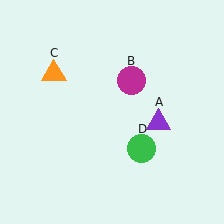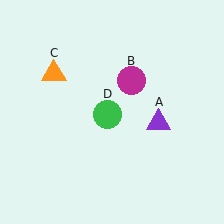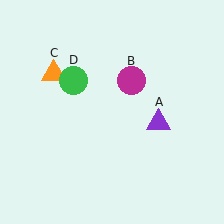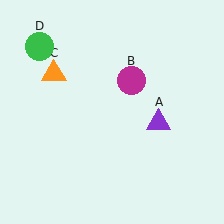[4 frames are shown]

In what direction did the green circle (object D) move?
The green circle (object D) moved up and to the left.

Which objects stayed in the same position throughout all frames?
Purple triangle (object A) and magenta circle (object B) and orange triangle (object C) remained stationary.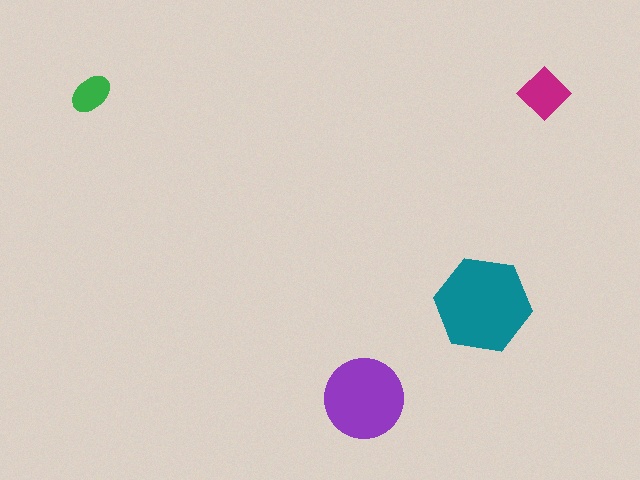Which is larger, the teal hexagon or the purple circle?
The teal hexagon.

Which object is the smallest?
The green ellipse.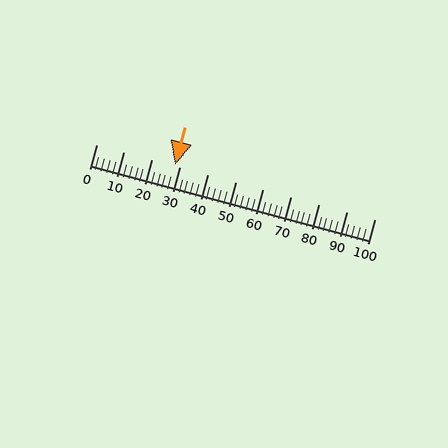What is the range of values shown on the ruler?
The ruler shows values from 0 to 100.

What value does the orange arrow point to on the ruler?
The orange arrow points to approximately 28.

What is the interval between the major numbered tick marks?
The major tick marks are spaced 10 units apart.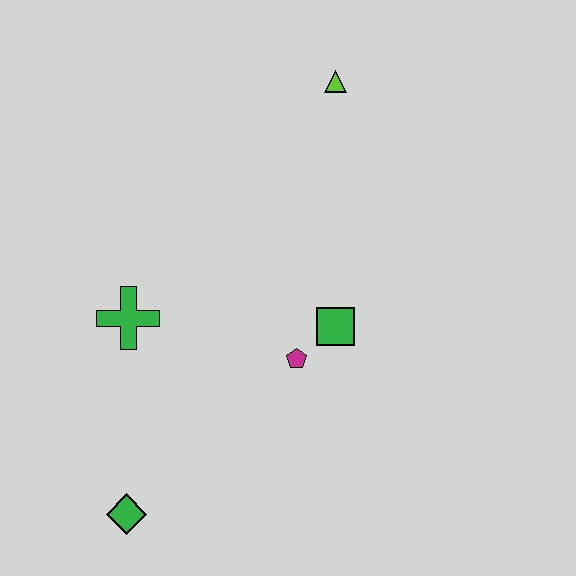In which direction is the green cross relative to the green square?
The green cross is to the left of the green square.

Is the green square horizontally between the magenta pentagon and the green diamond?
No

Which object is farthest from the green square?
The green diamond is farthest from the green square.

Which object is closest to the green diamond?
The green cross is closest to the green diamond.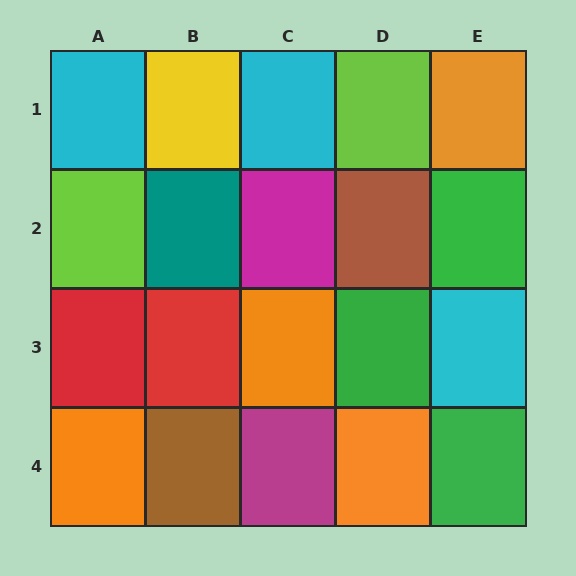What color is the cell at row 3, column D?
Green.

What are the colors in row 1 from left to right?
Cyan, yellow, cyan, lime, orange.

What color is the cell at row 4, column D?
Orange.